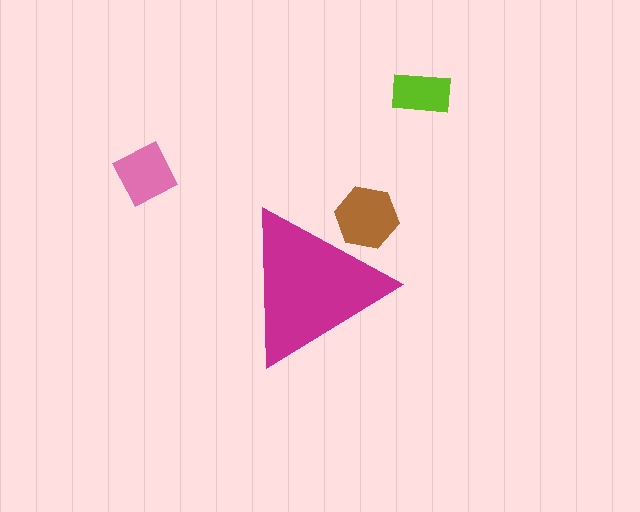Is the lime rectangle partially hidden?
No, the lime rectangle is fully visible.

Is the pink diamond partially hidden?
No, the pink diamond is fully visible.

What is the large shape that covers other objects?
A magenta triangle.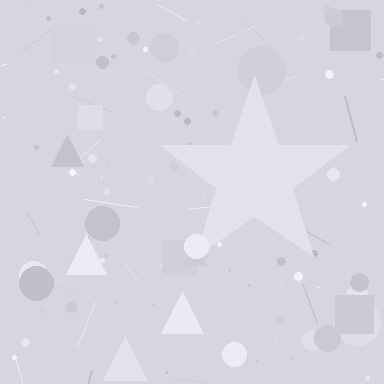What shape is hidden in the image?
A star is hidden in the image.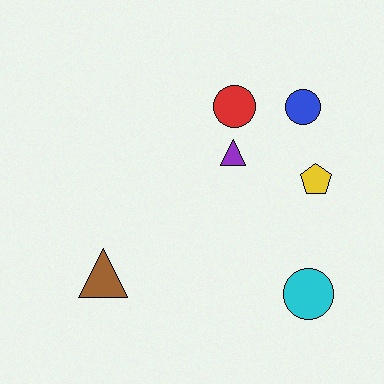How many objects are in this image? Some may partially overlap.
There are 6 objects.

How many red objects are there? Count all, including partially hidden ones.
There is 1 red object.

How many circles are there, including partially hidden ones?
There are 3 circles.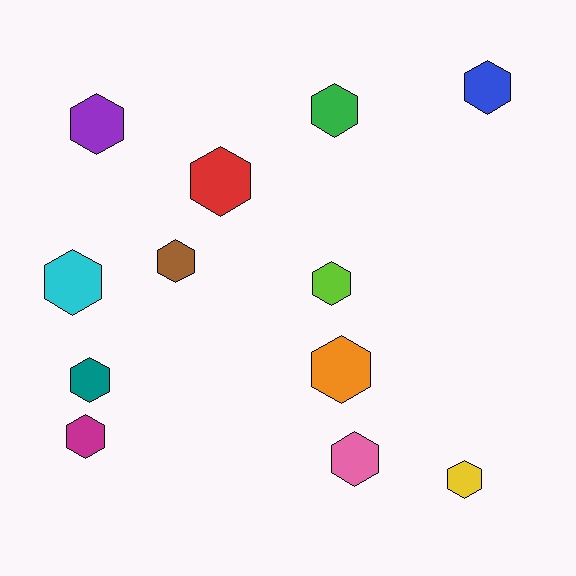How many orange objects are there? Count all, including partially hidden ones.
There is 1 orange object.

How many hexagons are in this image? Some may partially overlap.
There are 12 hexagons.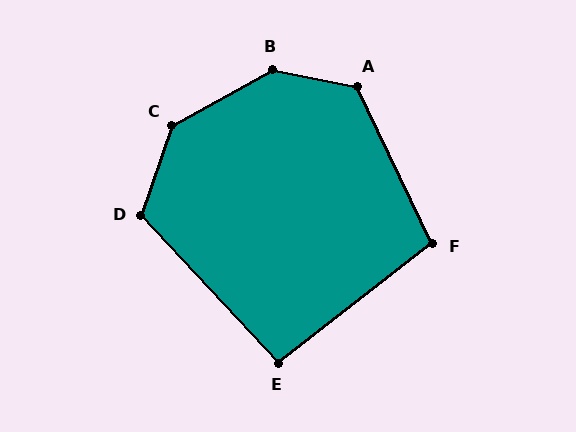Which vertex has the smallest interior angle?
E, at approximately 95 degrees.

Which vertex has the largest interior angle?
B, at approximately 140 degrees.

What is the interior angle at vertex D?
Approximately 118 degrees (obtuse).